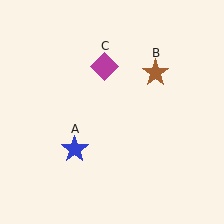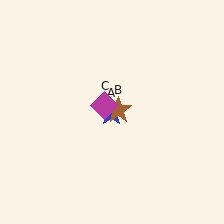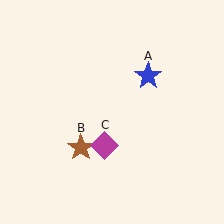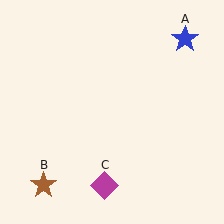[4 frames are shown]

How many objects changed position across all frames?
3 objects changed position: blue star (object A), brown star (object B), magenta diamond (object C).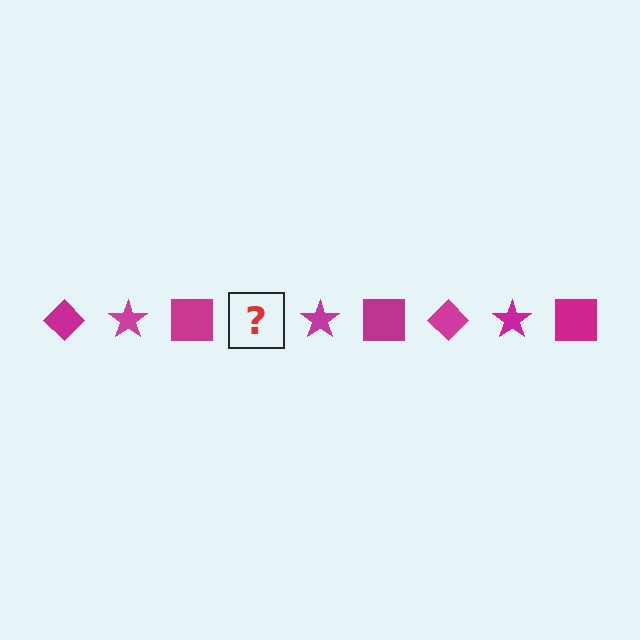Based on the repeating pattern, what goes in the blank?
The blank should be a magenta diamond.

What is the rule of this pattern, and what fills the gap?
The rule is that the pattern cycles through diamond, star, square shapes in magenta. The gap should be filled with a magenta diamond.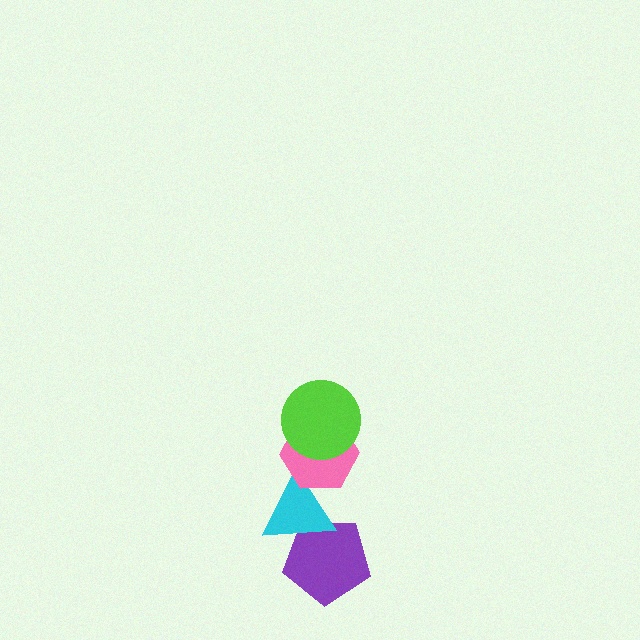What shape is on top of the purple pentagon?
The cyan triangle is on top of the purple pentagon.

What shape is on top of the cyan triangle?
The pink hexagon is on top of the cyan triangle.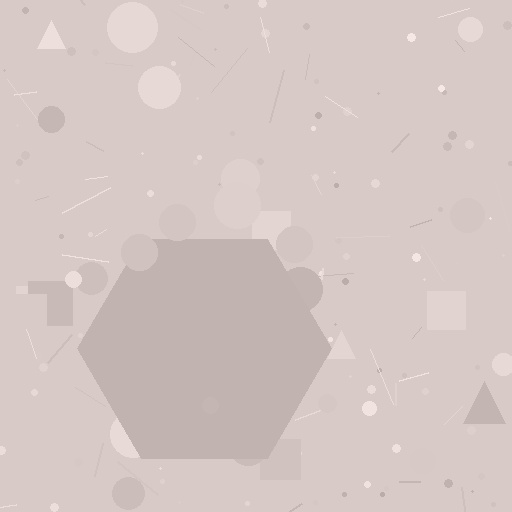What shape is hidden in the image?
A hexagon is hidden in the image.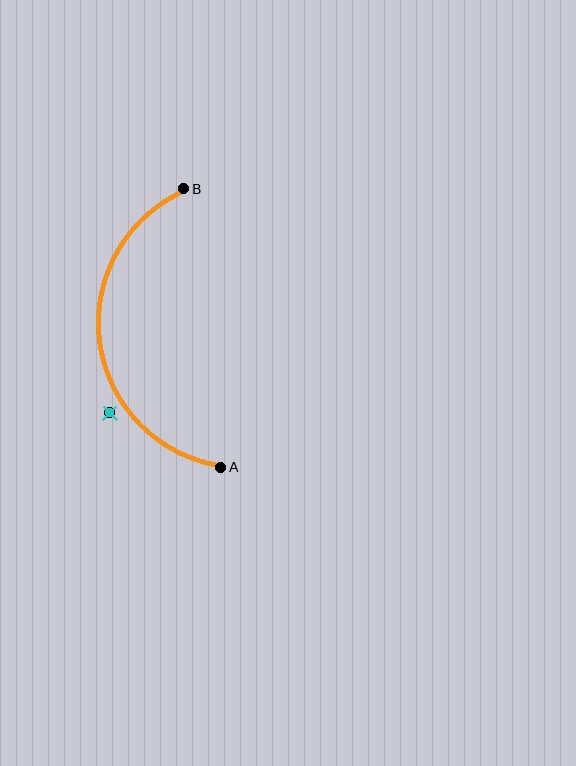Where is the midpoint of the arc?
The arc midpoint is the point on the curve farthest from the straight line joining A and B. It sits to the left of that line.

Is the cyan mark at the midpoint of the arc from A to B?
No — the cyan mark does not lie on the arc at all. It sits slightly outside the curve.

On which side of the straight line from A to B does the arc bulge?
The arc bulges to the left of the straight line connecting A and B.